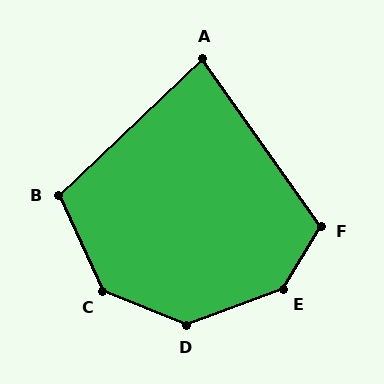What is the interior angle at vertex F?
Approximately 114 degrees (obtuse).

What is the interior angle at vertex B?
Approximately 109 degrees (obtuse).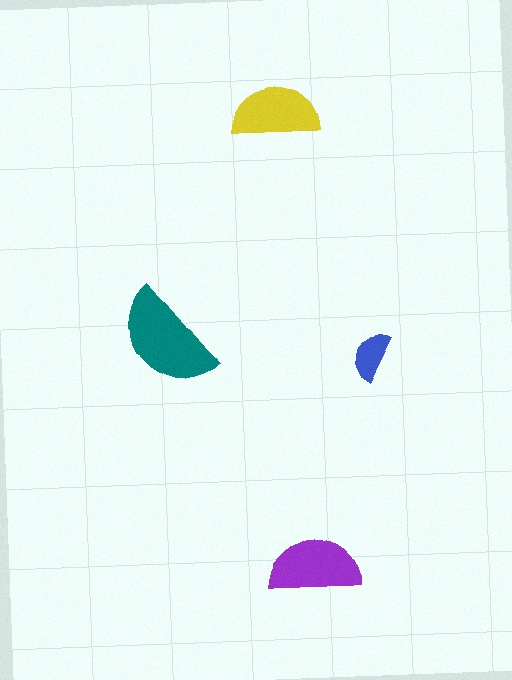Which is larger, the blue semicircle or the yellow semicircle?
The yellow one.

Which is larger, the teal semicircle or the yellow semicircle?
The teal one.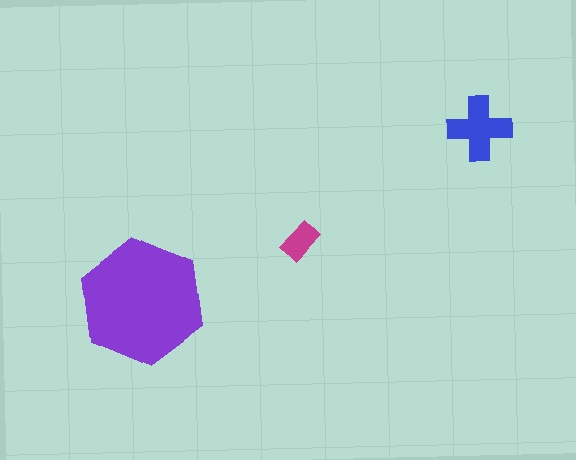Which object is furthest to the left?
The purple hexagon is leftmost.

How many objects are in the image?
There are 3 objects in the image.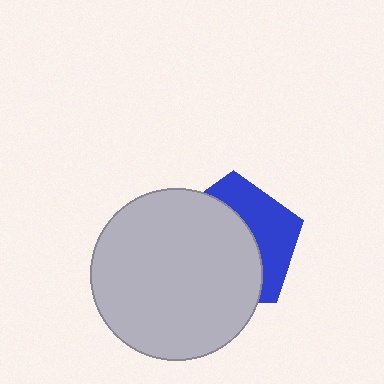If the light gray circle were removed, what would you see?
You would see the complete blue pentagon.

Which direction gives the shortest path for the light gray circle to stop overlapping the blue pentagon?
Moving toward the lower-left gives the shortest separation.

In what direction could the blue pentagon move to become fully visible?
The blue pentagon could move toward the upper-right. That would shift it out from behind the light gray circle entirely.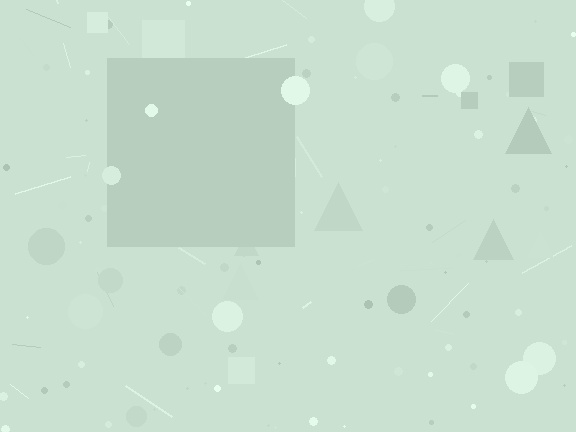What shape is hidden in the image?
A square is hidden in the image.